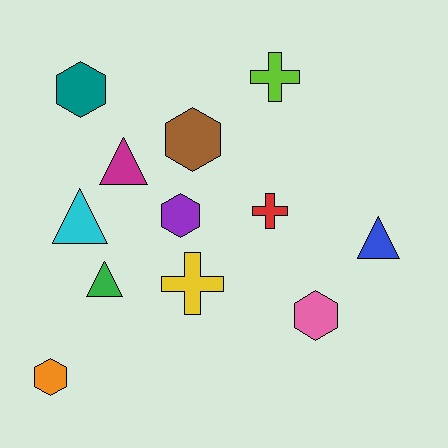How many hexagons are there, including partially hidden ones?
There are 5 hexagons.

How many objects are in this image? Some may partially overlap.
There are 12 objects.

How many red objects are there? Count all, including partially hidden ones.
There is 1 red object.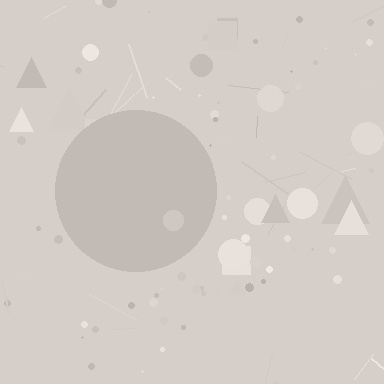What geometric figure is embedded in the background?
A circle is embedded in the background.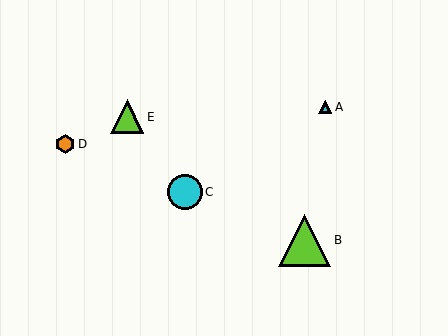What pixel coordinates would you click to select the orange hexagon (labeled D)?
Click at (65, 144) to select the orange hexagon D.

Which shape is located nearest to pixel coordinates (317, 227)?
The lime triangle (labeled B) at (305, 240) is nearest to that location.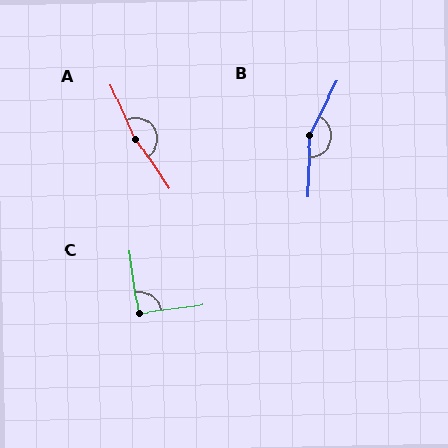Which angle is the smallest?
C, at approximately 91 degrees.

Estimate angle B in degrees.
Approximately 154 degrees.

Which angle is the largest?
A, at approximately 170 degrees.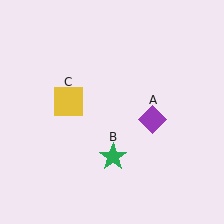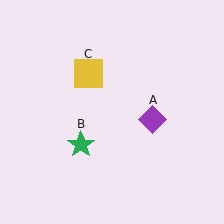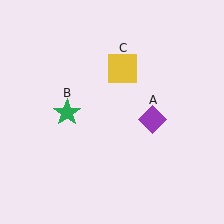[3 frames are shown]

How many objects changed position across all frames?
2 objects changed position: green star (object B), yellow square (object C).